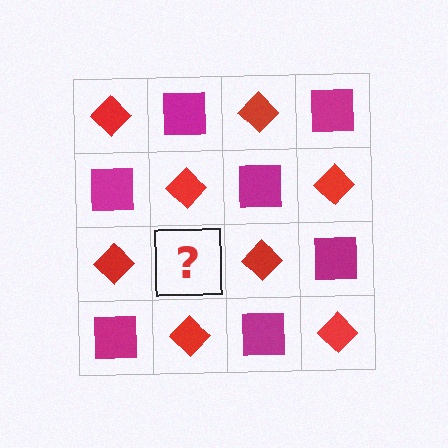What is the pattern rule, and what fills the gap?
The rule is that it alternates red diamond and magenta square in a checkerboard pattern. The gap should be filled with a magenta square.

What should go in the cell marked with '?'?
The missing cell should contain a magenta square.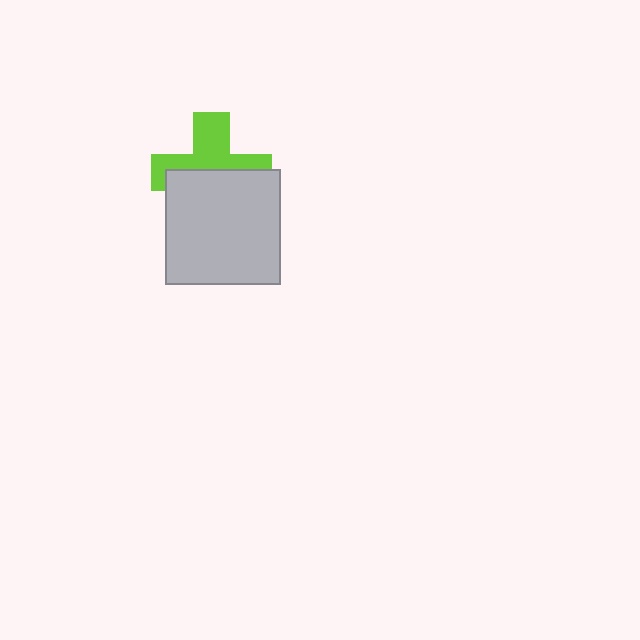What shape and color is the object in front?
The object in front is a light gray square.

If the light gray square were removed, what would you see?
You would see the complete lime cross.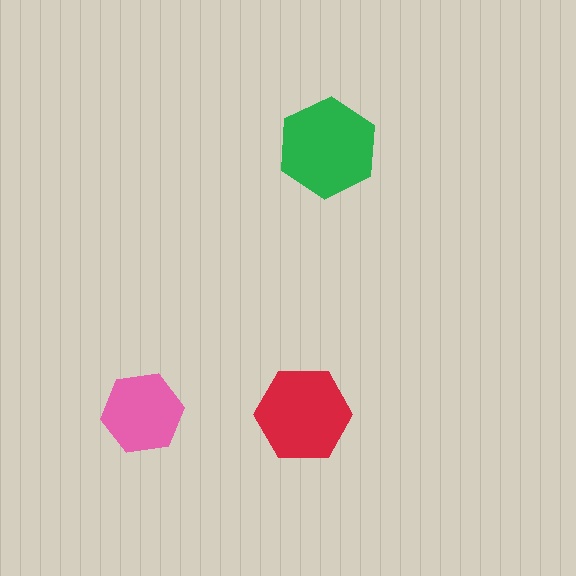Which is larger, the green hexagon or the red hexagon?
The green one.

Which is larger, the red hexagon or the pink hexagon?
The red one.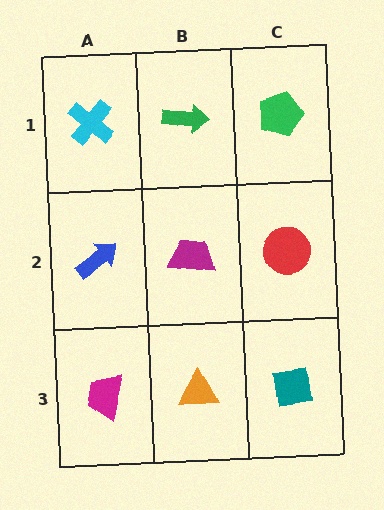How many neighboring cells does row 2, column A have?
3.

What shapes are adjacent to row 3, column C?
A red circle (row 2, column C), an orange triangle (row 3, column B).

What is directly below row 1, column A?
A blue arrow.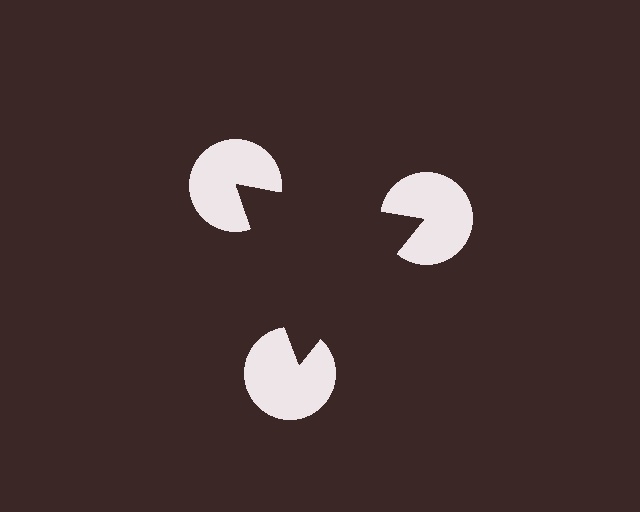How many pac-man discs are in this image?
There are 3 — one at each vertex of the illusory triangle.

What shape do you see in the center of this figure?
An illusory triangle — its edges are inferred from the aligned wedge cuts in the pac-man discs, not physically drawn.